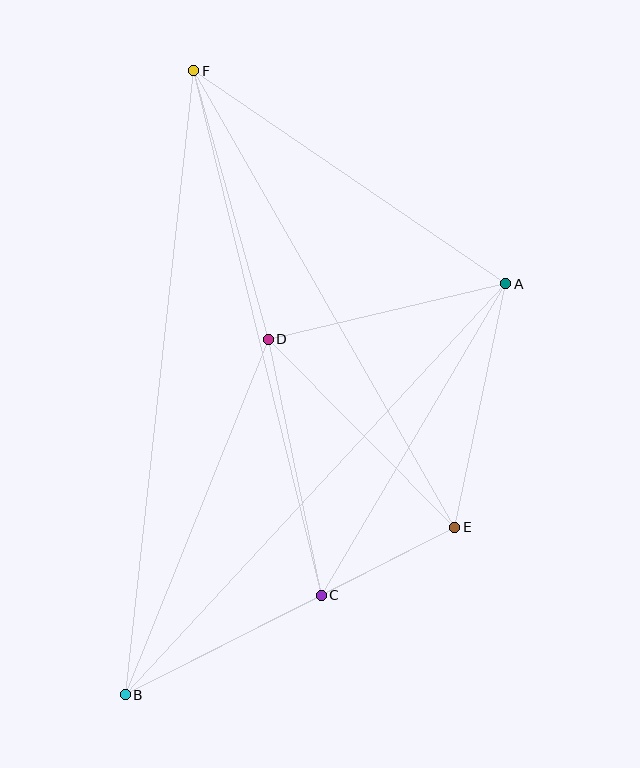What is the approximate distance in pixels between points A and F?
The distance between A and F is approximately 378 pixels.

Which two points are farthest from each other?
Points B and F are farthest from each other.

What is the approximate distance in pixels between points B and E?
The distance between B and E is approximately 369 pixels.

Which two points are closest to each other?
Points C and E are closest to each other.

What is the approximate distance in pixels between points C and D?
The distance between C and D is approximately 261 pixels.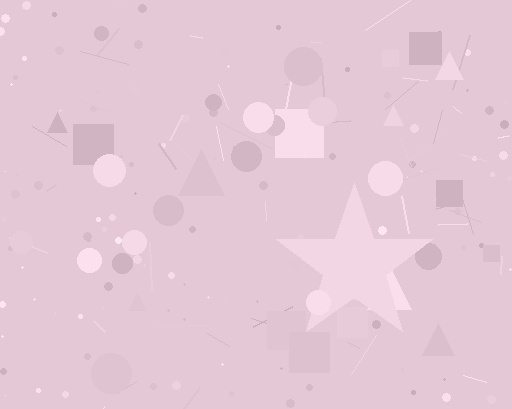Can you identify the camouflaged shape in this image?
The camouflaged shape is a star.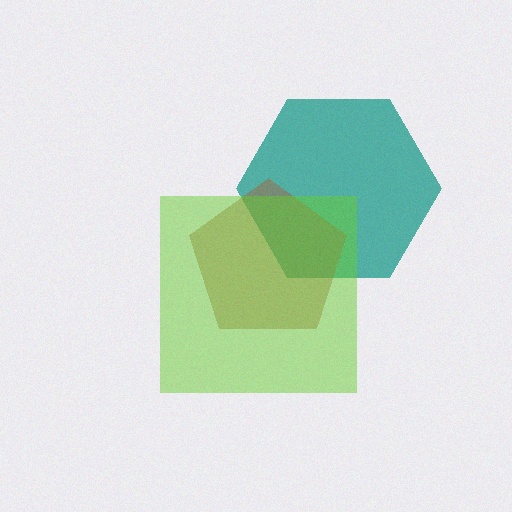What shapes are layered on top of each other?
The layered shapes are: a teal hexagon, a brown pentagon, a lime square.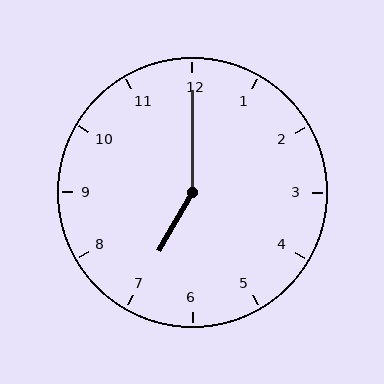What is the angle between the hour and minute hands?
Approximately 150 degrees.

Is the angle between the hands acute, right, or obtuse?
It is obtuse.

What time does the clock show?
7:00.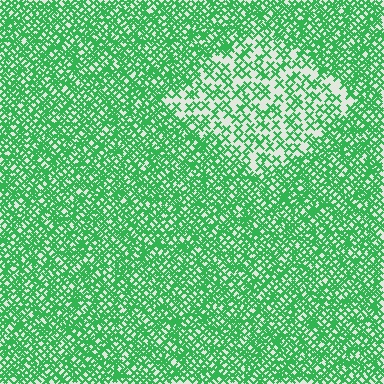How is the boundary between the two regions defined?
The boundary is defined by a change in element density (approximately 2.2x ratio). All elements are the same color, size, and shape.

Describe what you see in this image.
The image contains small green elements arranged at two different densities. A diamond-shaped region is visible where the elements are less densely packed than the surrounding area.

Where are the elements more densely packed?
The elements are more densely packed outside the diamond boundary.